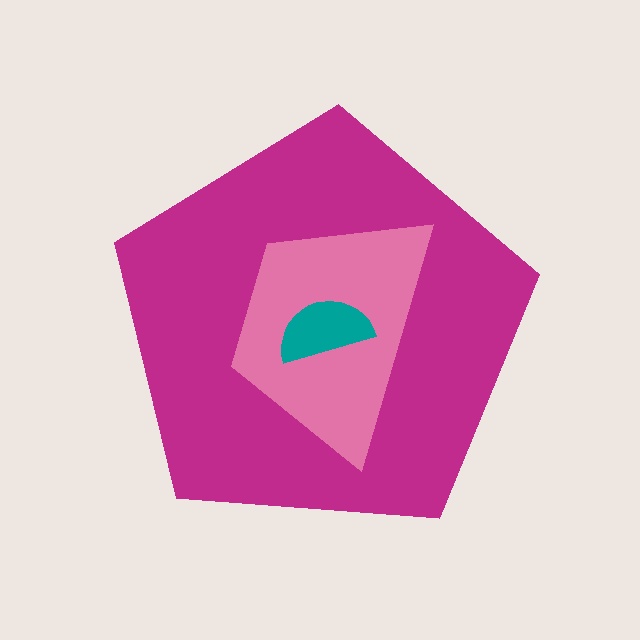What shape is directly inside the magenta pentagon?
The pink trapezoid.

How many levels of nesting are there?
3.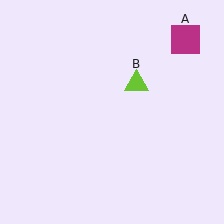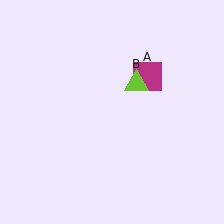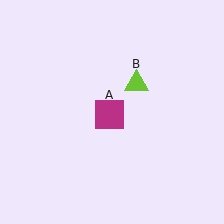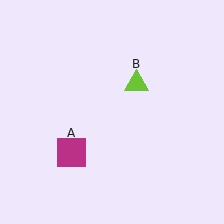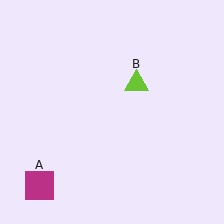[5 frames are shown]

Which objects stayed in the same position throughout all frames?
Lime triangle (object B) remained stationary.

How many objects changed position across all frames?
1 object changed position: magenta square (object A).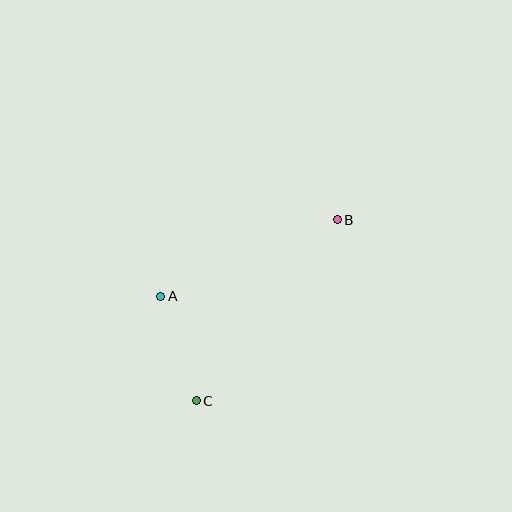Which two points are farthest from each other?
Points B and C are farthest from each other.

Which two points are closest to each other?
Points A and C are closest to each other.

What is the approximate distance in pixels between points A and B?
The distance between A and B is approximately 193 pixels.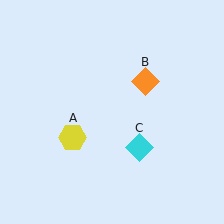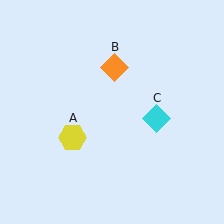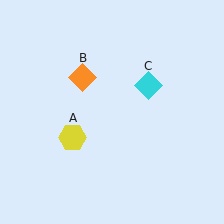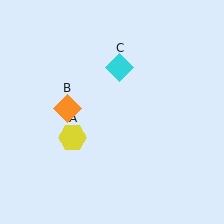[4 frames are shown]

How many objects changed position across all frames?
2 objects changed position: orange diamond (object B), cyan diamond (object C).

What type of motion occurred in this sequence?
The orange diamond (object B), cyan diamond (object C) rotated counterclockwise around the center of the scene.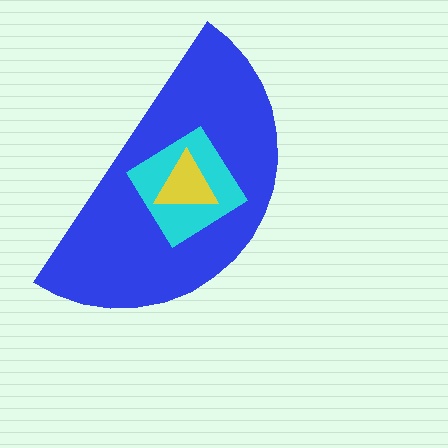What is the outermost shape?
The blue semicircle.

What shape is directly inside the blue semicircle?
The cyan diamond.